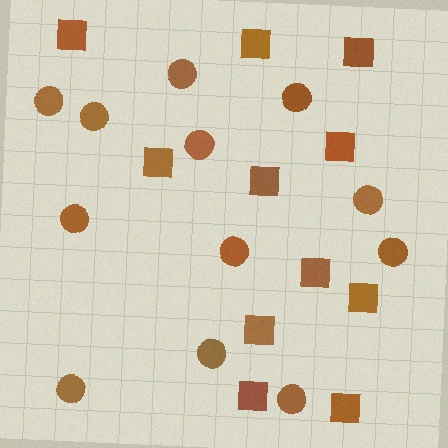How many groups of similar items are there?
There are 2 groups: one group of circles (12) and one group of squares (11).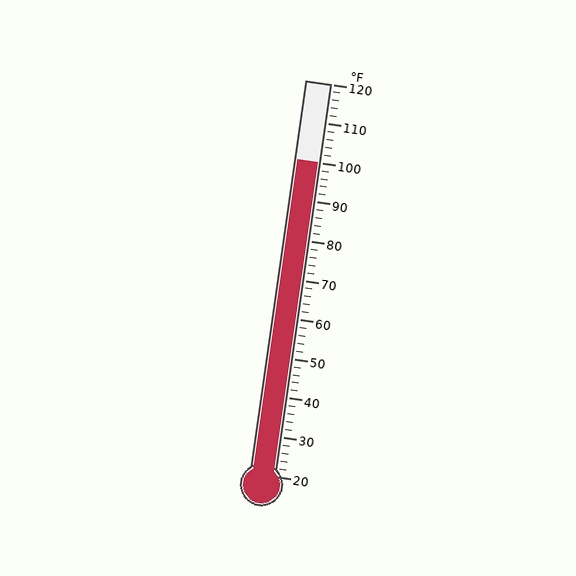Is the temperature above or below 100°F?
The temperature is at 100°F.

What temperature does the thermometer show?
The thermometer shows approximately 100°F.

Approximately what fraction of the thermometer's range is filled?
The thermometer is filled to approximately 80% of its range.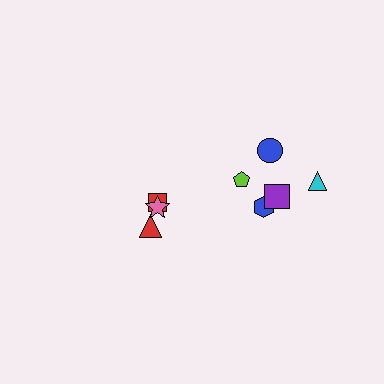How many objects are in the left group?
There are 3 objects.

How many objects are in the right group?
There are 5 objects.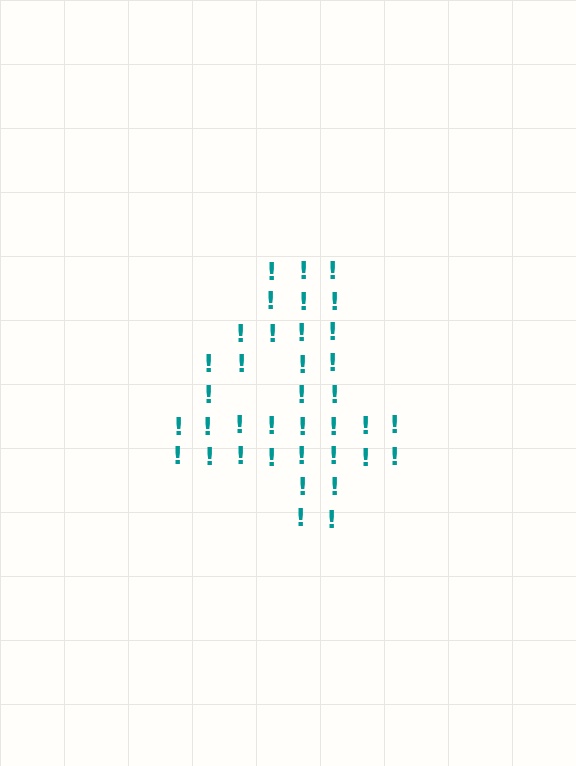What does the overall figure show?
The overall figure shows the digit 4.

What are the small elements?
The small elements are exclamation marks.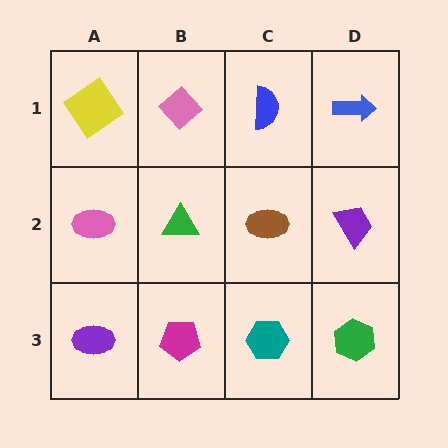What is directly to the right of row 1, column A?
A pink diamond.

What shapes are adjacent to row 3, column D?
A purple trapezoid (row 2, column D), a teal hexagon (row 3, column C).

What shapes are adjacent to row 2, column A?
A yellow diamond (row 1, column A), a purple ellipse (row 3, column A), a green triangle (row 2, column B).